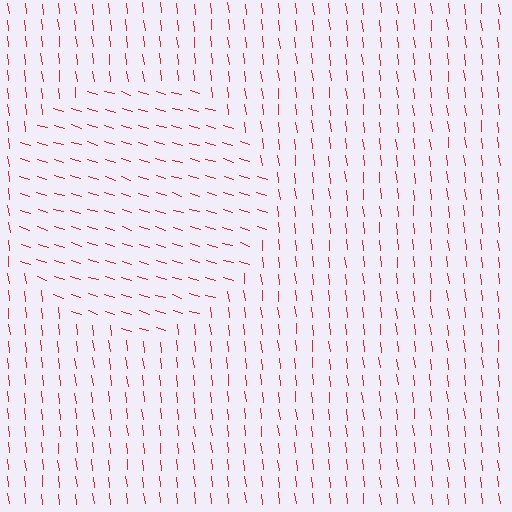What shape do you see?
I see a circle.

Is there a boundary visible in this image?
Yes, there is a texture boundary formed by a change in line orientation.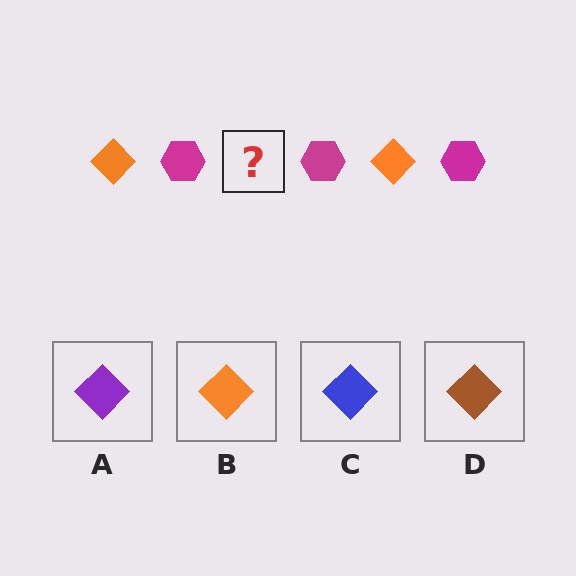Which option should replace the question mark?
Option B.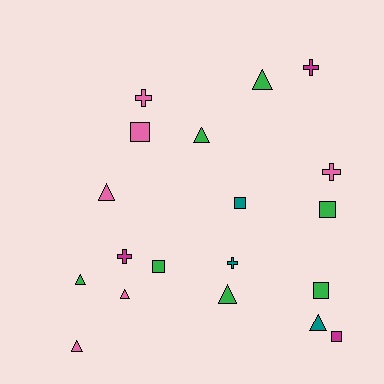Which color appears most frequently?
Green, with 7 objects.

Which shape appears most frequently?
Triangle, with 8 objects.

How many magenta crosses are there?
There are 2 magenta crosses.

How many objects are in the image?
There are 19 objects.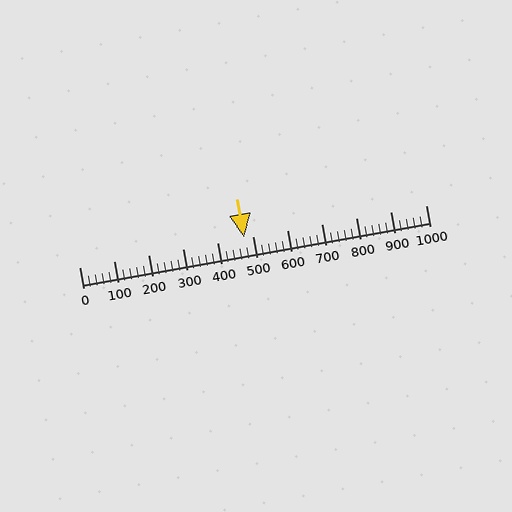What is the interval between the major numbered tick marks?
The major tick marks are spaced 100 units apart.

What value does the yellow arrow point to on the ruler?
The yellow arrow points to approximately 475.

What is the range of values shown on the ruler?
The ruler shows values from 0 to 1000.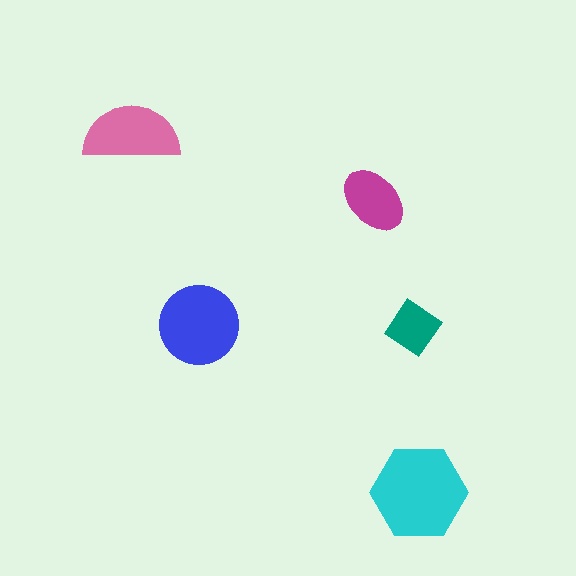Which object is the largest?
The cyan hexagon.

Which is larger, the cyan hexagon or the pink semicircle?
The cyan hexagon.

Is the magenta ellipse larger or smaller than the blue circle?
Smaller.